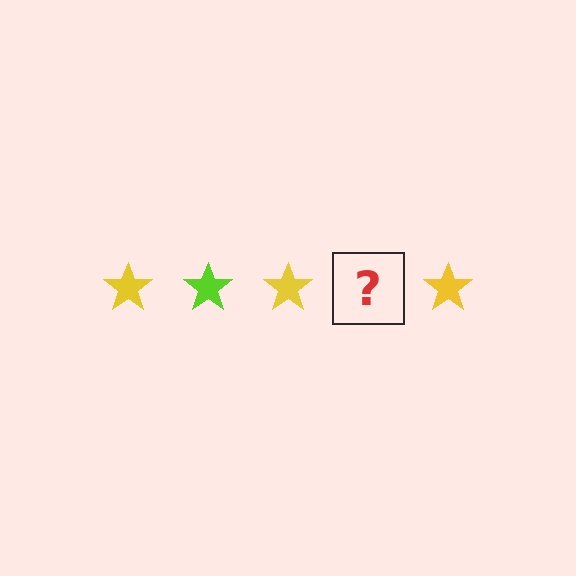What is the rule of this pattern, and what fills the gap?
The rule is that the pattern cycles through yellow, lime stars. The gap should be filled with a lime star.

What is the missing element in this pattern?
The missing element is a lime star.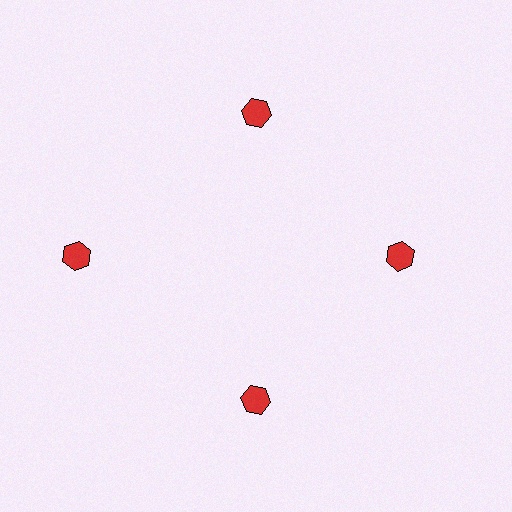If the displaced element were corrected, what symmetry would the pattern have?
It would have 4-fold rotational symmetry — the pattern would map onto itself every 90 degrees.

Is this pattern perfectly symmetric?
No. The 4 red hexagons are arranged in a ring, but one element near the 9 o'clock position is pushed outward from the center, breaking the 4-fold rotational symmetry.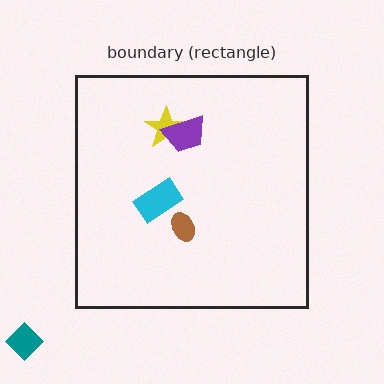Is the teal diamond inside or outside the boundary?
Outside.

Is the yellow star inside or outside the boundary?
Inside.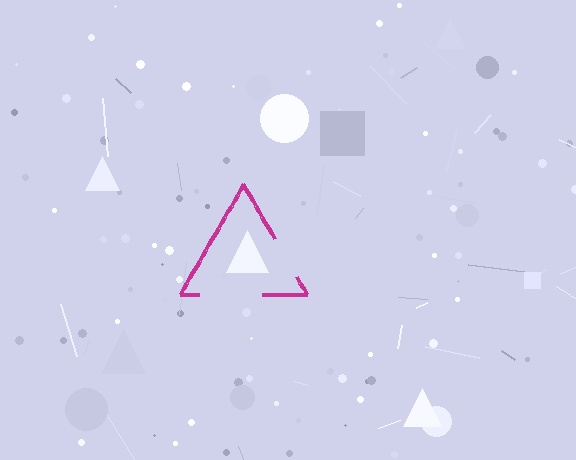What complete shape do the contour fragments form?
The contour fragments form a triangle.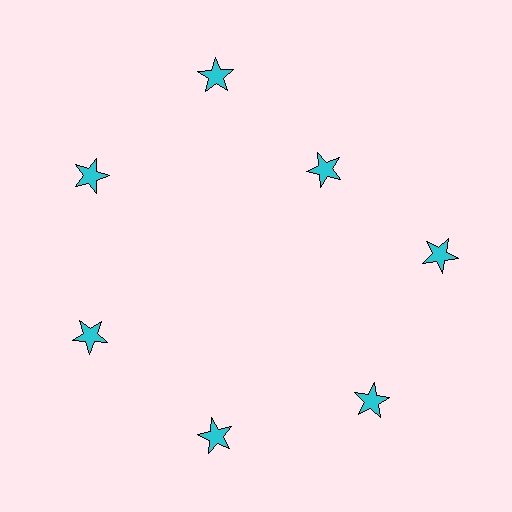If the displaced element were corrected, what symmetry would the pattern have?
It would have 7-fold rotational symmetry — the pattern would map onto itself every 51 degrees.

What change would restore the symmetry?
The symmetry would be restored by moving it outward, back onto the ring so that all 7 stars sit at equal angles and equal distance from the center.